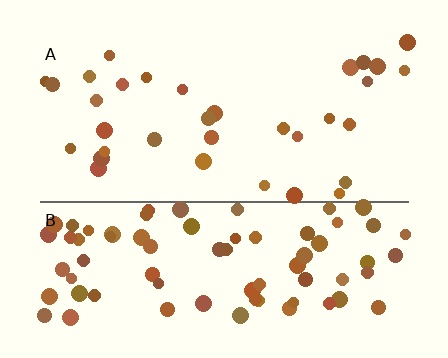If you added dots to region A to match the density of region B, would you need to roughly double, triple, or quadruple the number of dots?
Approximately double.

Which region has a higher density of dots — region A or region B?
B (the bottom).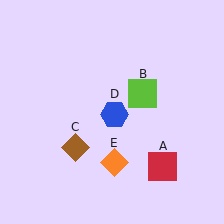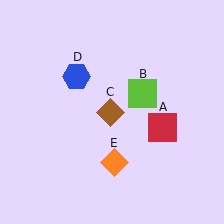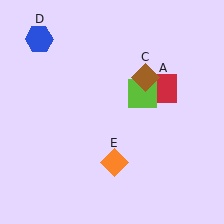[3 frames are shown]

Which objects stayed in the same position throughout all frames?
Lime square (object B) and orange diamond (object E) remained stationary.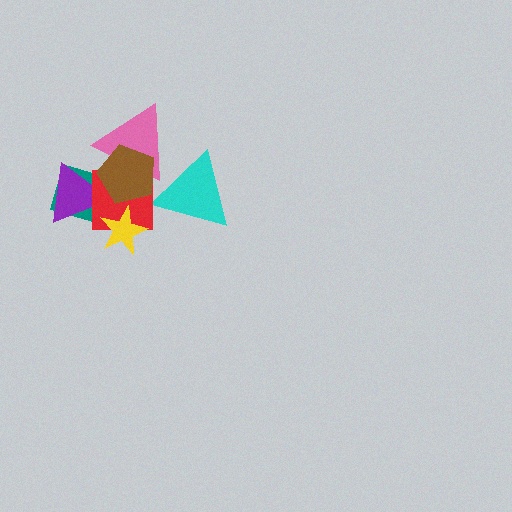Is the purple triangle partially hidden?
Yes, it is partially covered by another shape.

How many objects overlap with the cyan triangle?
1 object overlaps with the cyan triangle.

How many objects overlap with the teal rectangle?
5 objects overlap with the teal rectangle.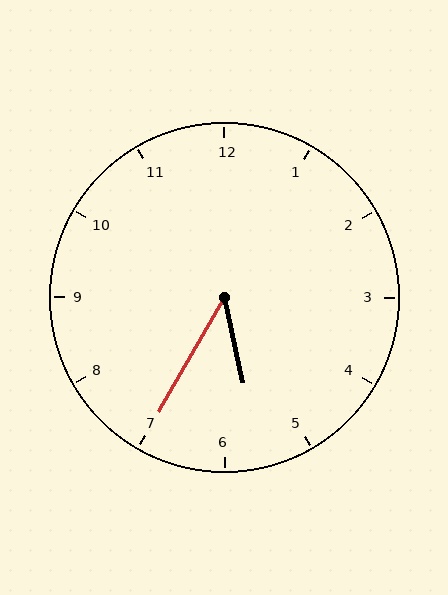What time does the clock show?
5:35.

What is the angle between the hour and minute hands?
Approximately 42 degrees.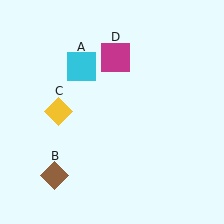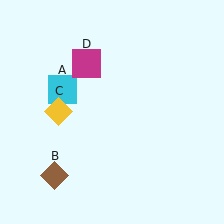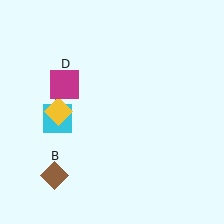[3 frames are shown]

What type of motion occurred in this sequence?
The cyan square (object A), magenta square (object D) rotated counterclockwise around the center of the scene.